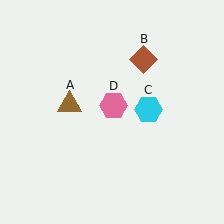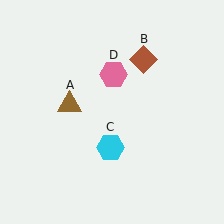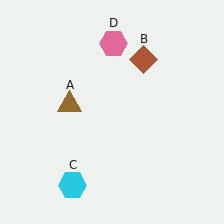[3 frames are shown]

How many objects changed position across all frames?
2 objects changed position: cyan hexagon (object C), pink hexagon (object D).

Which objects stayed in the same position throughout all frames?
Brown triangle (object A) and brown diamond (object B) remained stationary.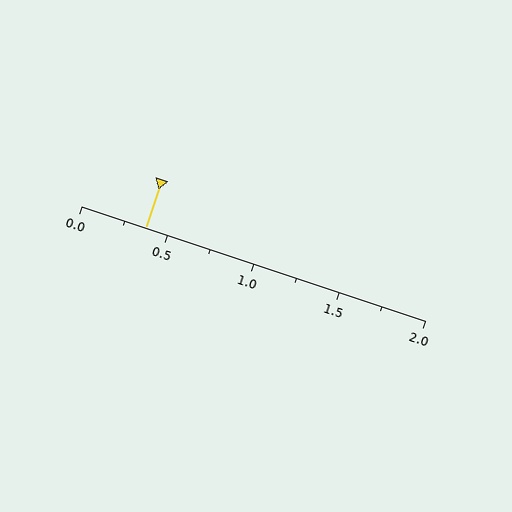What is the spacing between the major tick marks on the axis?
The major ticks are spaced 0.5 apart.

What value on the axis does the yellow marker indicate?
The marker indicates approximately 0.38.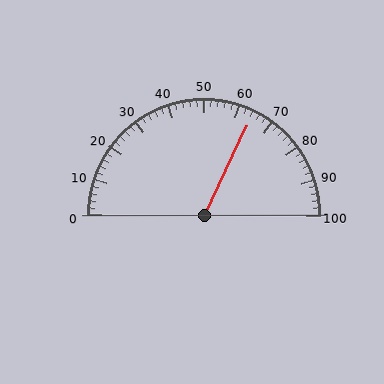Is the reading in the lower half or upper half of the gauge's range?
The reading is in the upper half of the range (0 to 100).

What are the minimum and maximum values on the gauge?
The gauge ranges from 0 to 100.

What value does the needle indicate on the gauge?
The needle indicates approximately 64.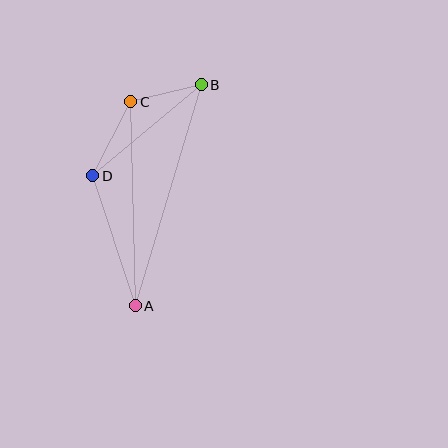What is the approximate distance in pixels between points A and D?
The distance between A and D is approximately 137 pixels.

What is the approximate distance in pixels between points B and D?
The distance between B and D is approximately 142 pixels.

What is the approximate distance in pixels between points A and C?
The distance between A and C is approximately 204 pixels.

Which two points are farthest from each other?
Points A and B are farthest from each other.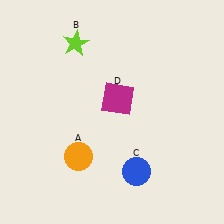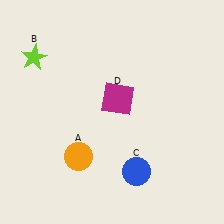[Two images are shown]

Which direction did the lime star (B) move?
The lime star (B) moved left.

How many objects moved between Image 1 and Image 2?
1 object moved between the two images.